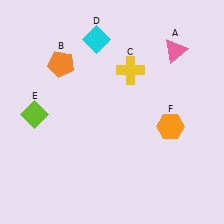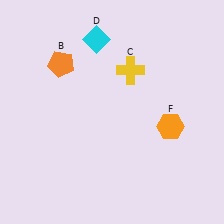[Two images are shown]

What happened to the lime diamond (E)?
The lime diamond (E) was removed in Image 2. It was in the bottom-left area of Image 1.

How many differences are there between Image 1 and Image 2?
There are 2 differences between the two images.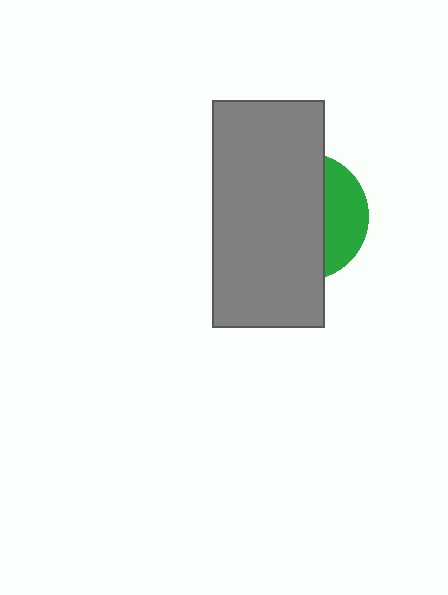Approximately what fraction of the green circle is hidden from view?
Roughly 69% of the green circle is hidden behind the gray rectangle.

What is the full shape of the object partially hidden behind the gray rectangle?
The partially hidden object is a green circle.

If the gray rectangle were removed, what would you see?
You would see the complete green circle.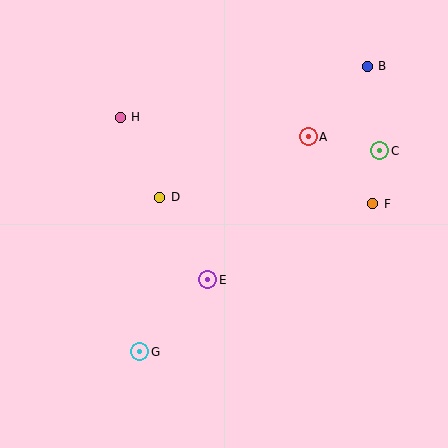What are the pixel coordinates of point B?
Point B is at (367, 66).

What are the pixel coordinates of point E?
Point E is at (208, 280).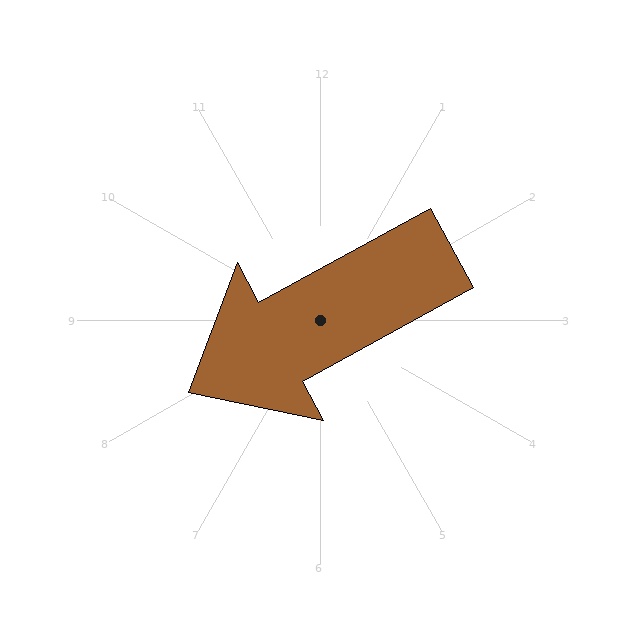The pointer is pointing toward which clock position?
Roughly 8 o'clock.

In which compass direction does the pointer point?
Southwest.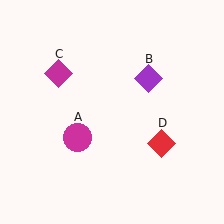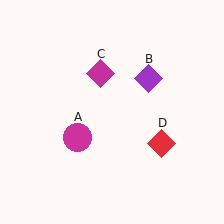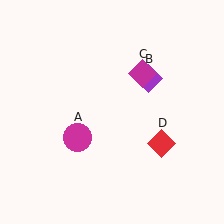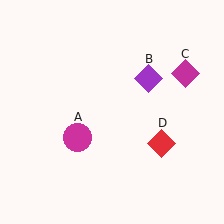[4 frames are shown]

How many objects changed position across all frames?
1 object changed position: magenta diamond (object C).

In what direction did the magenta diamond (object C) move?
The magenta diamond (object C) moved right.